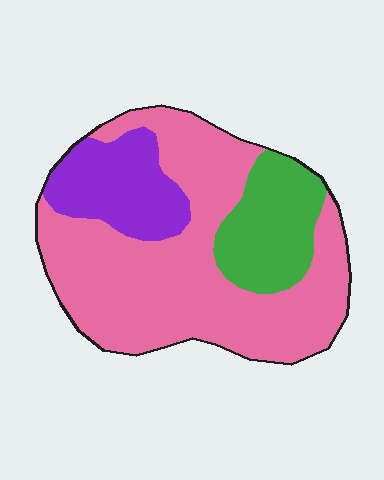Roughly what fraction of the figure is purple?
Purple covers about 20% of the figure.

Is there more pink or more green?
Pink.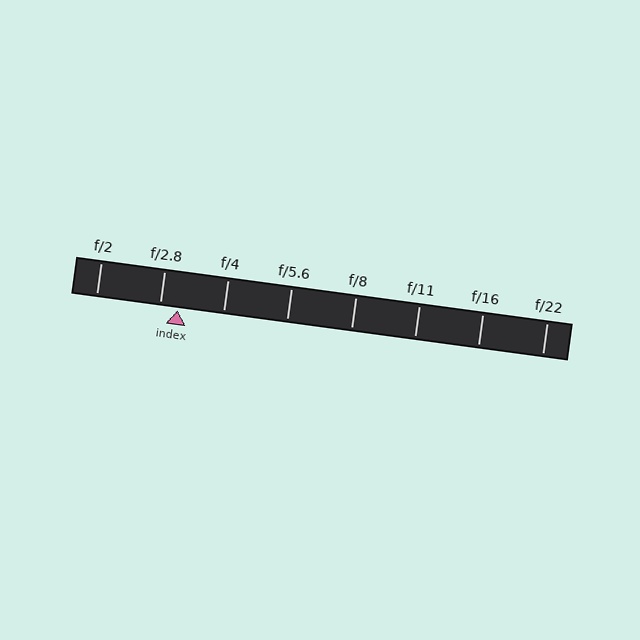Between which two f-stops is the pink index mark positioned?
The index mark is between f/2.8 and f/4.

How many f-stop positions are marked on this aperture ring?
There are 8 f-stop positions marked.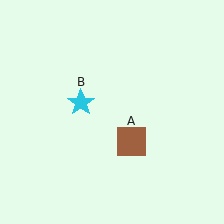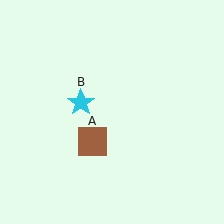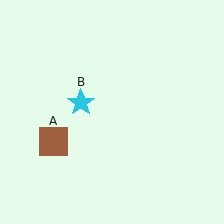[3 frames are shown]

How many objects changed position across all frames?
1 object changed position: brown square (object A).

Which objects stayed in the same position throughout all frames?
Cyan star (object B) remained stationary.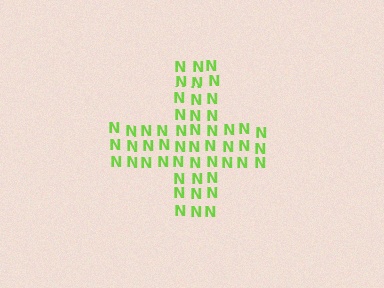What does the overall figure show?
The overall figure shows a cross.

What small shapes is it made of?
It is made of small letter N's.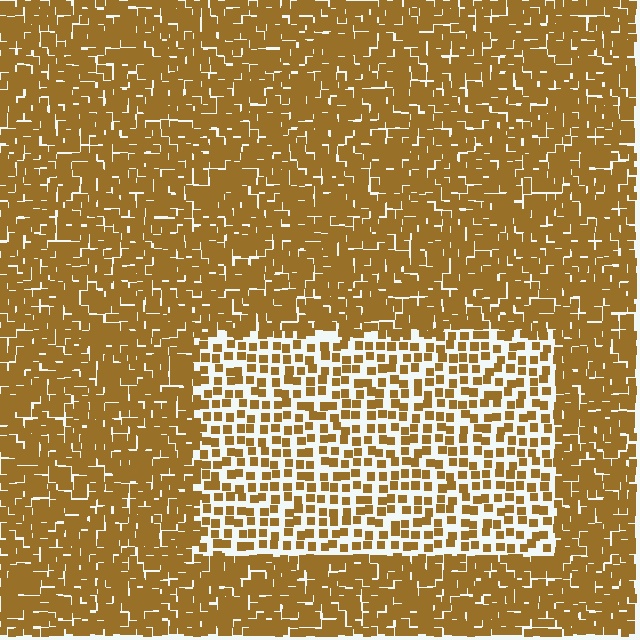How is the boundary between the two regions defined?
The boundary is defined by a change in element density (approximately 2.1x ratio). All elements are the same color, size, and shape.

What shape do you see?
I see a rectangle.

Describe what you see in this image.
The image contains small brown elements arranged at two different densities. A rectangle-shaped region is visible where the elements are less densely packed than the surrounding area.